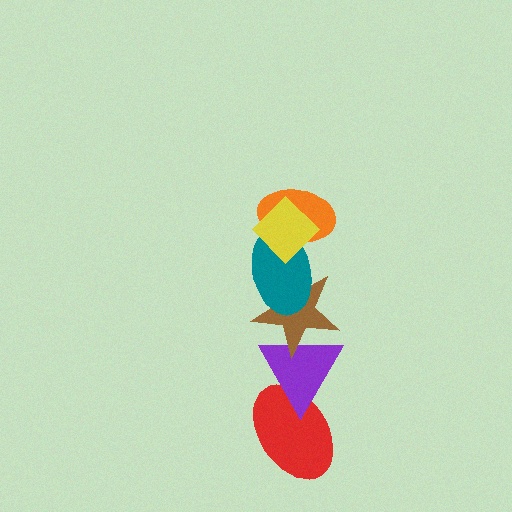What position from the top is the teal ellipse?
The teal ellipse is 3rd from the top.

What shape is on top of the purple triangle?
The brown star is on top of the purple triangle.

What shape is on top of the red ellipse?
The purple triangle is on top of the red ellipse.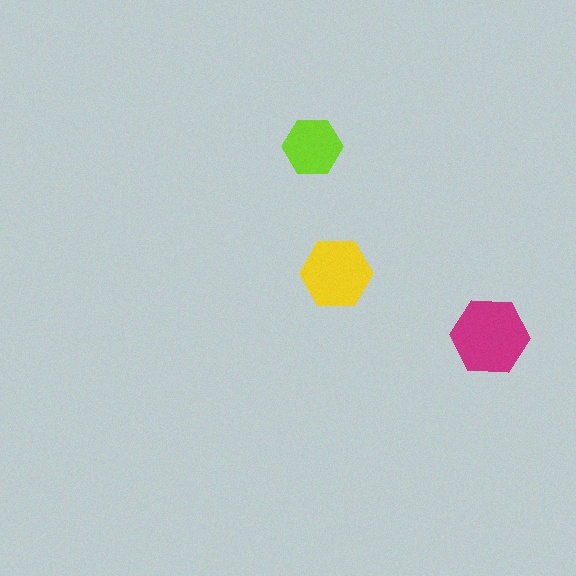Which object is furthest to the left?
The lime hexagon is leftmost.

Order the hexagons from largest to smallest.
the magenta one, the yellow one, the lime one.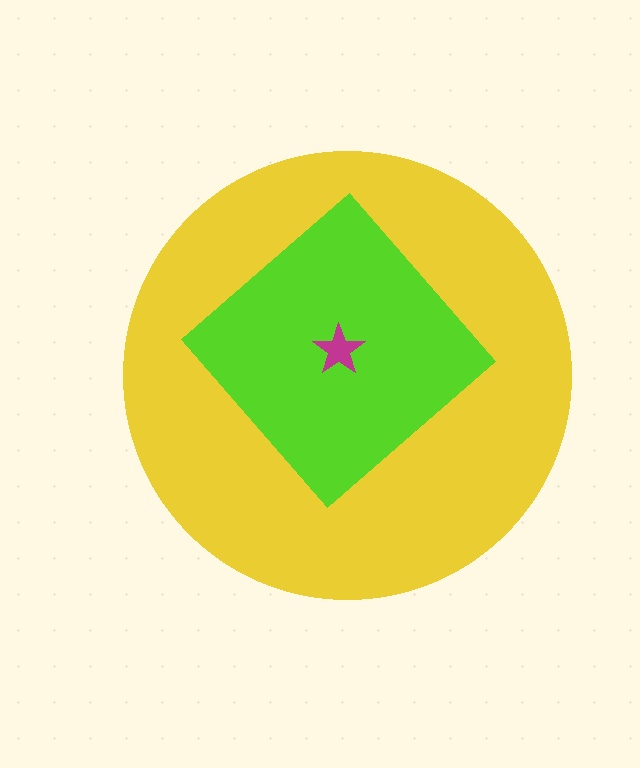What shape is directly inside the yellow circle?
The lime diamond.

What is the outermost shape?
The yellow circle.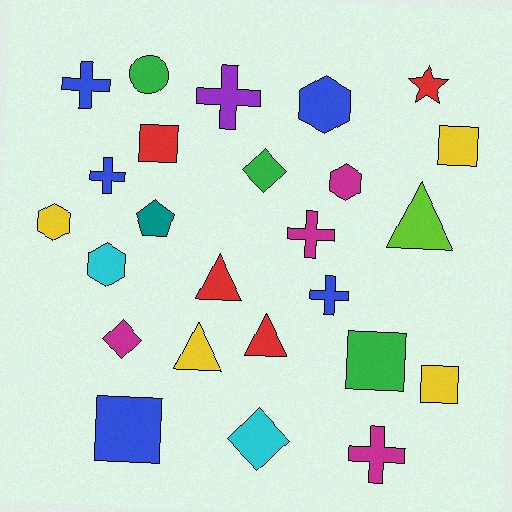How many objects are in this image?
There are 25 objects.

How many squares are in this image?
There are 5 squares.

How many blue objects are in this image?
There are 5 blue objects.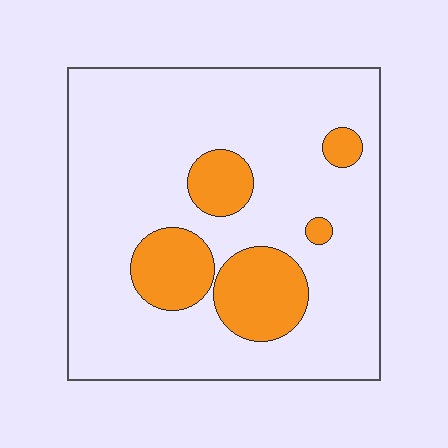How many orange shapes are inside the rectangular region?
5.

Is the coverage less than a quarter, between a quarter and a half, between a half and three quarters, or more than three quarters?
Less than a quarter.